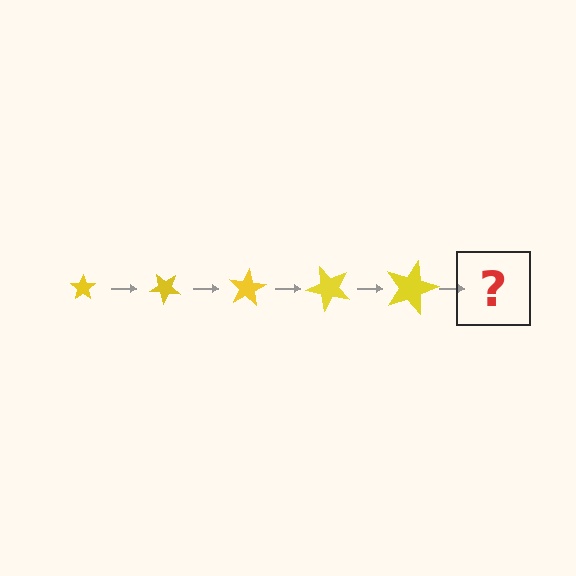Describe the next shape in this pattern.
It should be a star, larger than the previous one and rotated 200 degrees from the start.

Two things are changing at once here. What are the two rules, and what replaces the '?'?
The two rules are that the star grows larger each step and it rotates 40 degrees each step. The '?' should be a star, larger than the previous one and rotated 200 degrees from the start.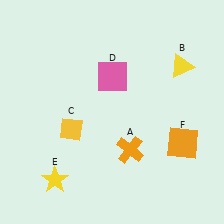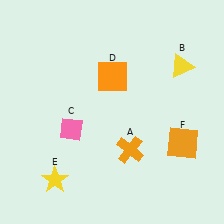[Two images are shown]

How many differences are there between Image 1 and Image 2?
There are 2 differences between the two images.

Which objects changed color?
C changed from yellow to pink. D changed from pink to orange.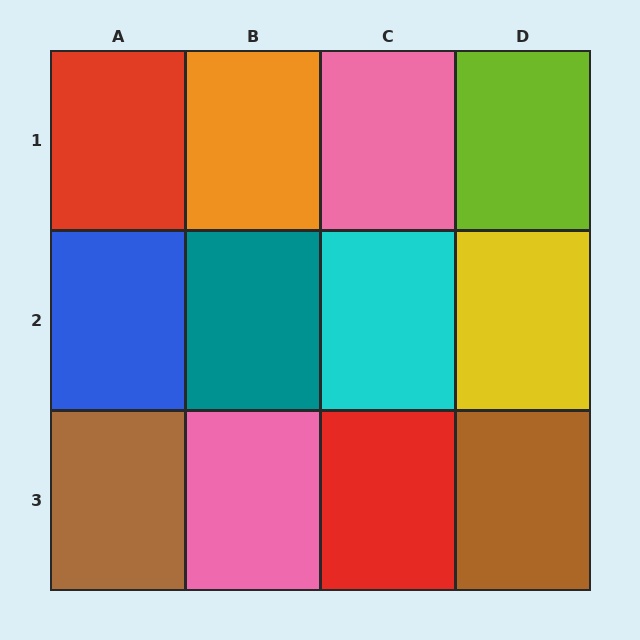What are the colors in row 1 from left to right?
Red, orange, pink, lime.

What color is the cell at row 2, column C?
Cyan.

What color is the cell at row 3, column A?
Brown.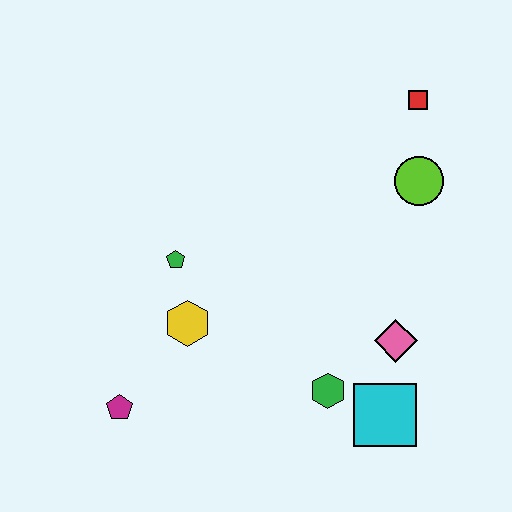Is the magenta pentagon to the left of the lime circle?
Yes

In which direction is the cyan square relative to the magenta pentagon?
The cyan square is to the right of the magenta pentagon.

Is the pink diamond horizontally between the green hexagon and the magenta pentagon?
No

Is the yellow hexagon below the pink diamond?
No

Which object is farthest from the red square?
The magenta pentagon is farthest from the red square.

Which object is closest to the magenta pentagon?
The yellow hexagon is closest to the magenta pentagon.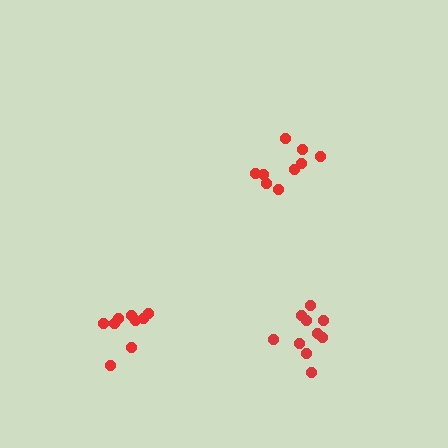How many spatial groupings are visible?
There are 3 spatial groupings.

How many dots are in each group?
Group 1: 9 dots, Group 2: 9 dots, Group 3: 10 dots (28 total).